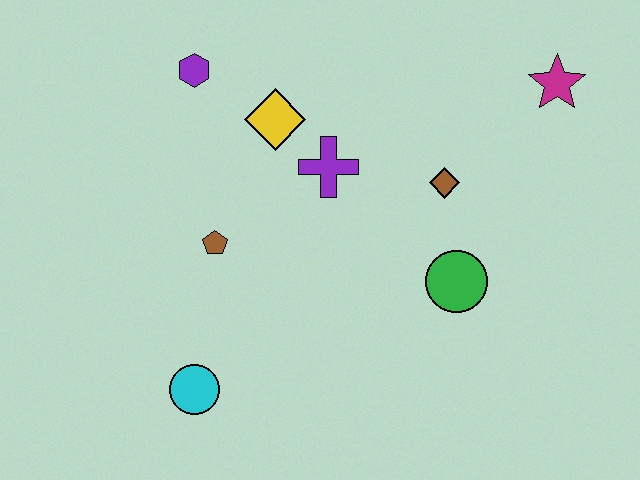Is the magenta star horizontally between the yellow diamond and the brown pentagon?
No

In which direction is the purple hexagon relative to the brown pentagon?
The purple hexagon is above the brown pentagon.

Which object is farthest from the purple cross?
The cyan circle is farthest from the purple cross.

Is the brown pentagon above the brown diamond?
No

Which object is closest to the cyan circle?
The brown pentagon is closest to the cyan circle.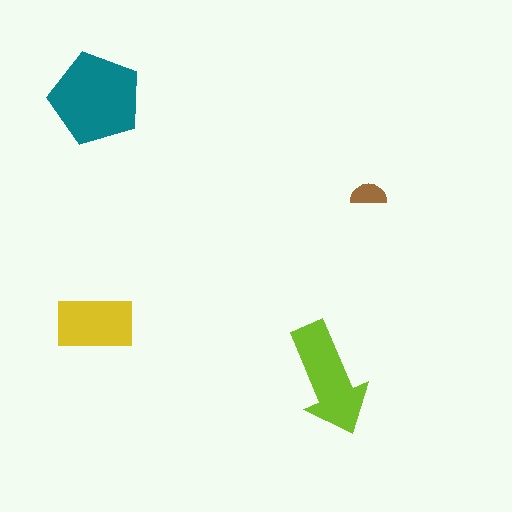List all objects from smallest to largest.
The brown semicircle, the yellow rectangle, the lime arrow, the teal pentagon.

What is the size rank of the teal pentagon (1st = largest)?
1st.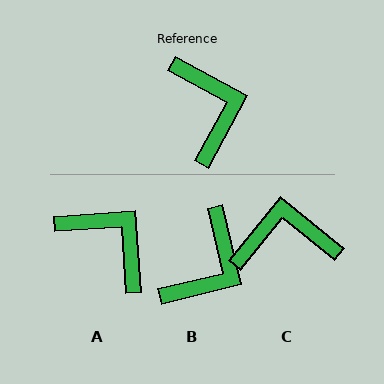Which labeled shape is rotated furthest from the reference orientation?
C, about 79 degrees away.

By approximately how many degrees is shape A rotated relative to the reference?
Approximately 32 degrees counter-clockwise.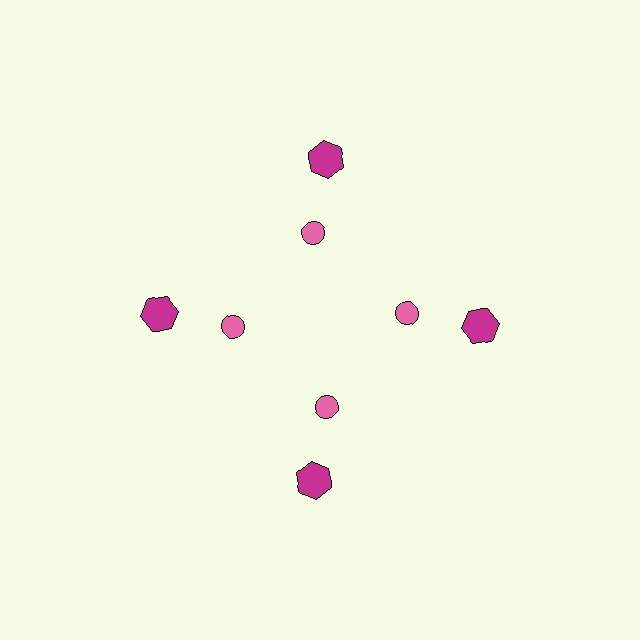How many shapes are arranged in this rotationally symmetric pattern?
There are 8 shapes, arranged in 4 groups of 2.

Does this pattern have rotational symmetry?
Yes, this pattern has 4-fold rotational symmetry. It looks the same after rotating 90 degrees around the center.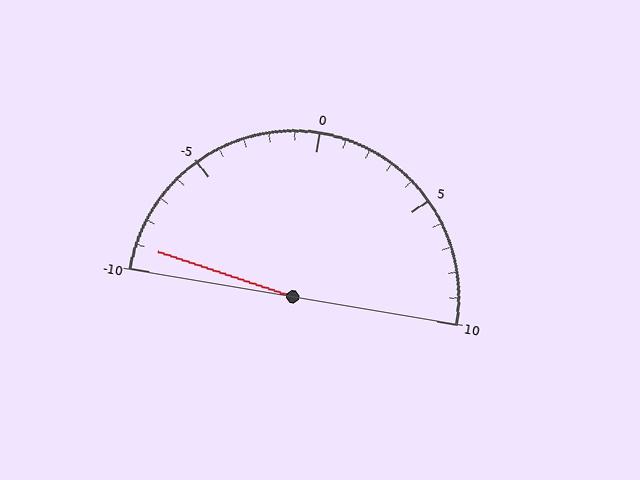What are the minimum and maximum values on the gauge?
The gauge ranges from -10 to 10.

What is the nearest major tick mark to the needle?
The nearest major tick mark is -10.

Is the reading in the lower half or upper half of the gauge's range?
The reading is in the lower half of the range (-10 to 10).